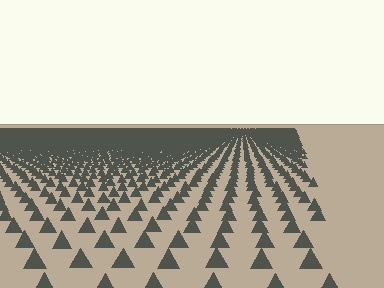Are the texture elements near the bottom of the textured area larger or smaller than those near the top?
Larger. Near the bottom, elements are closer to the viewer and appear at a bigger on-screen size.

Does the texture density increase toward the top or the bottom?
Density increases toward the top.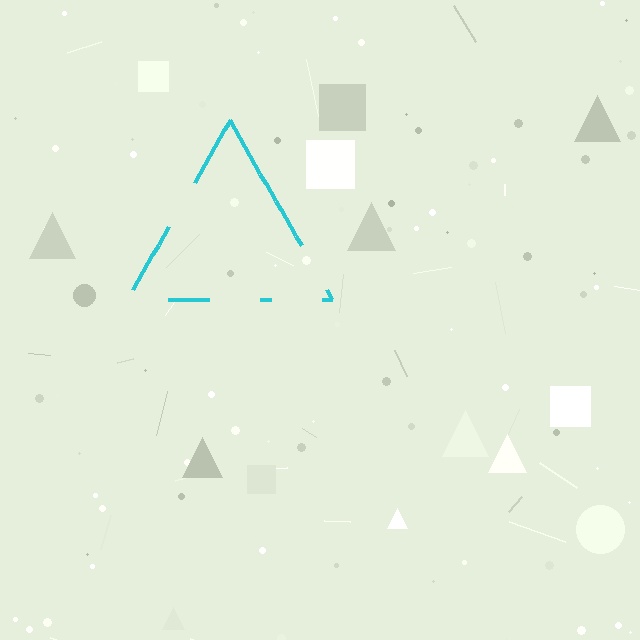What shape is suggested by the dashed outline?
The dashed outline suggests a triangle.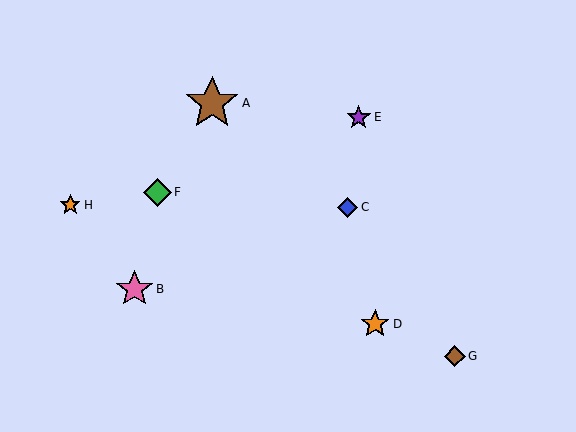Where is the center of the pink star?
The center of the pink star is at (135, 289).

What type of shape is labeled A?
Shape A is a brown star.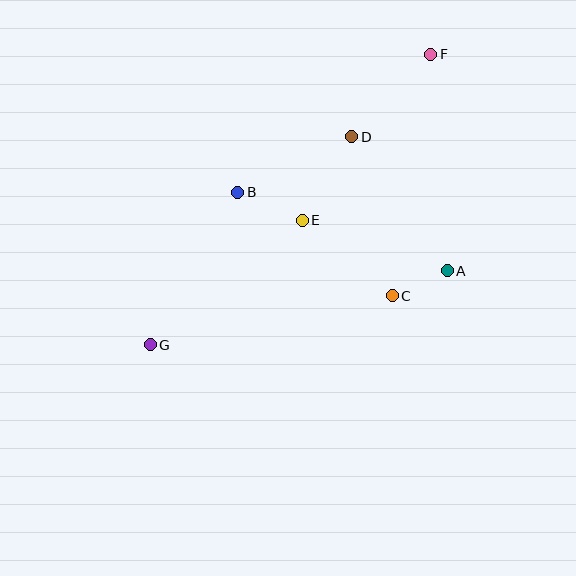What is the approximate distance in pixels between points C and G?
The distance between C and G is approximately 247 pixels.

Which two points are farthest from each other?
Points F and G are farthest from each other.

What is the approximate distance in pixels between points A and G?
The distance between A and G is approximately 306 pixels.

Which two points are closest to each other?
Points A and C are closest to each other.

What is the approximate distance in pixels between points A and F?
The distance between A and F is approximately 217 pixels.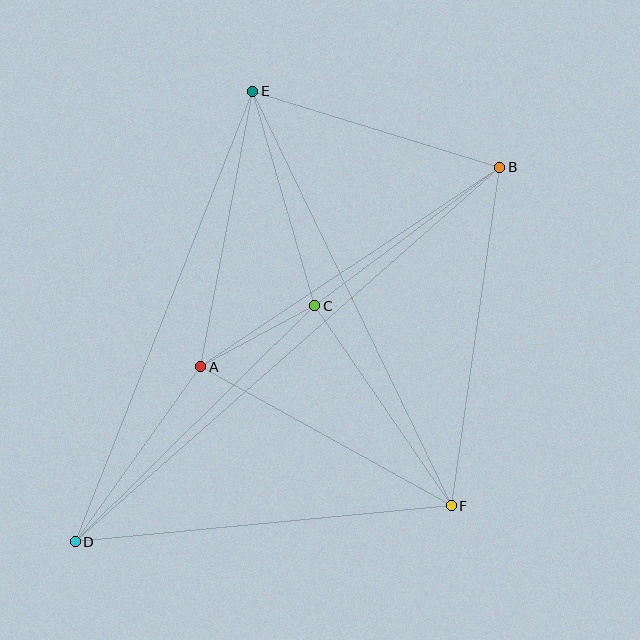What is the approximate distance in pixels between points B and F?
The distance between B and F is approximately 342 pixels.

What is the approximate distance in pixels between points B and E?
The distance between B and E is approximately 258 pixels.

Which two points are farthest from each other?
Points B and D are farthest from each other.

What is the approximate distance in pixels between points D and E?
The distance between D and E is approximately 484 pixels.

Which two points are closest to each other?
Points A and C are closest to each other.